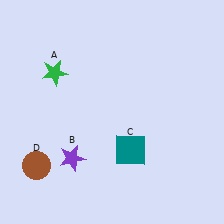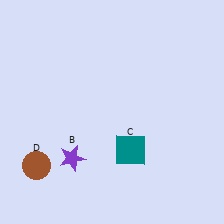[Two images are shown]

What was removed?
The green star (A) was removed in Image 2.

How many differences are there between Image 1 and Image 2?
There is 1 difference between the two images.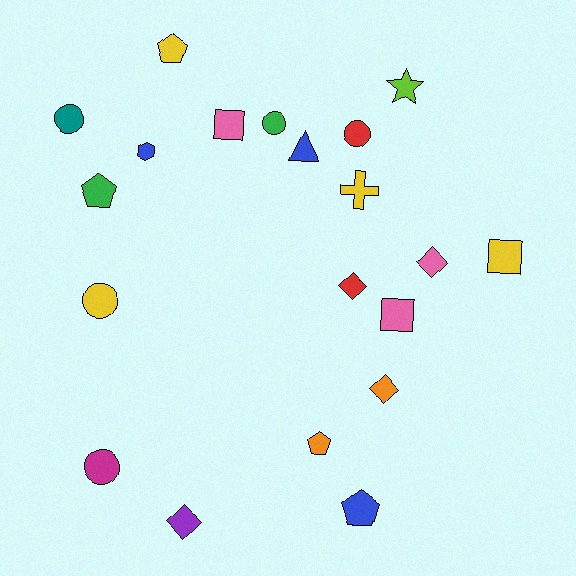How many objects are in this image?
There are 20 objects.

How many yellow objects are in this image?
There are 4 yellow objects.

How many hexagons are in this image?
There is 1 hexagon.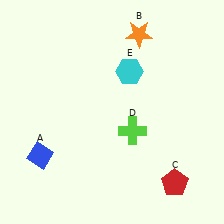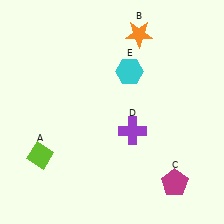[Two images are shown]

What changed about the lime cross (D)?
In Image 1, D is lime. In Image 2, it changed to purple.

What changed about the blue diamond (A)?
In Image 1, A is blue. In Image 2, it changed to lime.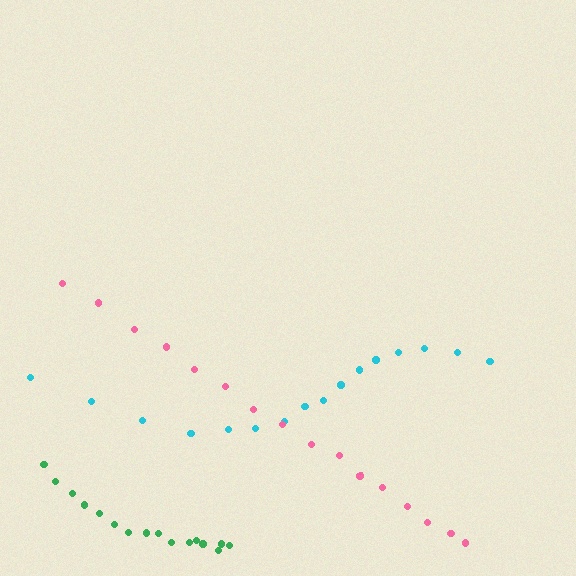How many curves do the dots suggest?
There are 3 distinct paths.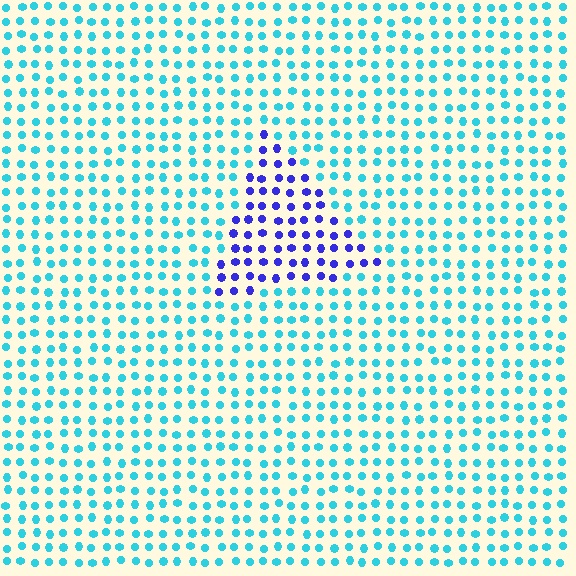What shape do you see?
I see a triangle.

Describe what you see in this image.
The image is filled with small cyan elements in a uniform arrangement. A triangle-shaped region is visible where the elements are tinted to a slightly different hue, forming a subtle color boundary.